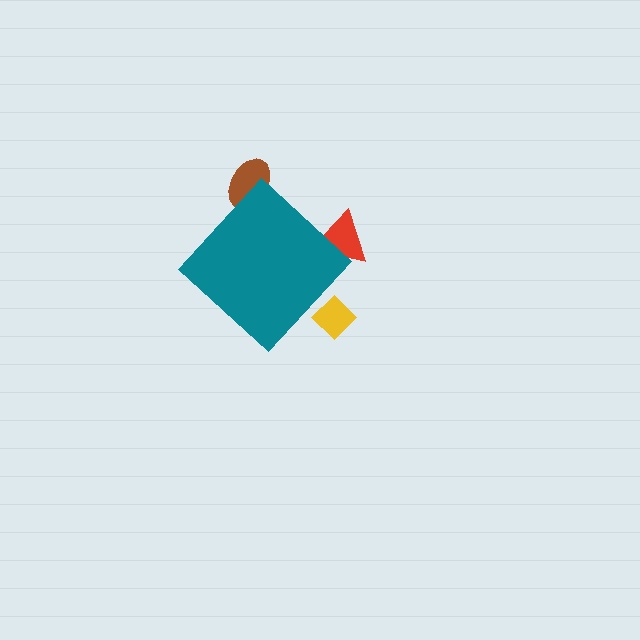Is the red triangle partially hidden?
Yes, the red triangle is partially hidden behind the teal diamond.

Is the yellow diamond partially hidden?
Yes, the yellow diamond is partially hidden behind the teal diamond.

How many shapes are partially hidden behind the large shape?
3 shapes are partially hidden.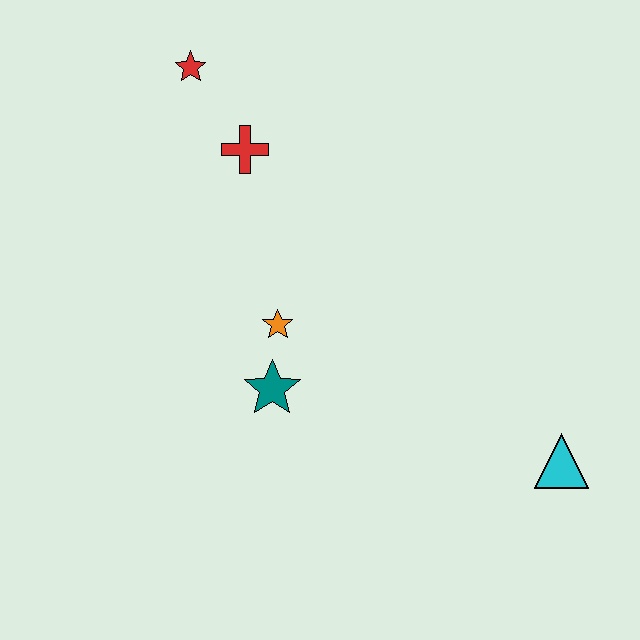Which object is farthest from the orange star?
The cyan triangle is farthest from the orange star.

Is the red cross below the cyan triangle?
No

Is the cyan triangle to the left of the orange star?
No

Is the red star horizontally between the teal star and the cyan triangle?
No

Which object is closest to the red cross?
The red star is closest to the red cross.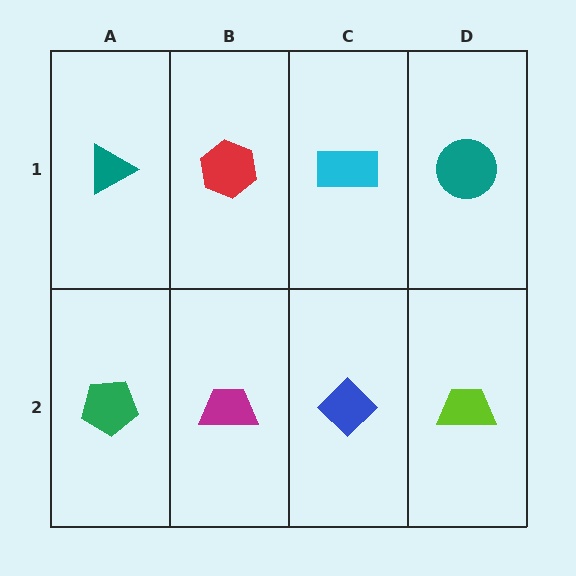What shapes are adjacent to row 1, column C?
A blue diamond (row 2, column C), a red hexagon (row 1, column B), a teal circle (row 1, column D).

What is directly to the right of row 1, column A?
A red hexagon.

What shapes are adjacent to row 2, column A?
A teal triangle (row 1, column A), a magenta trapezoid (row 2, column B).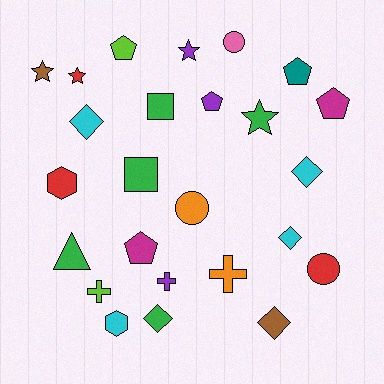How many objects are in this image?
There are 25 objects.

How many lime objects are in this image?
There are 2 lime objects.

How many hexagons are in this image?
There are 2 hexagons.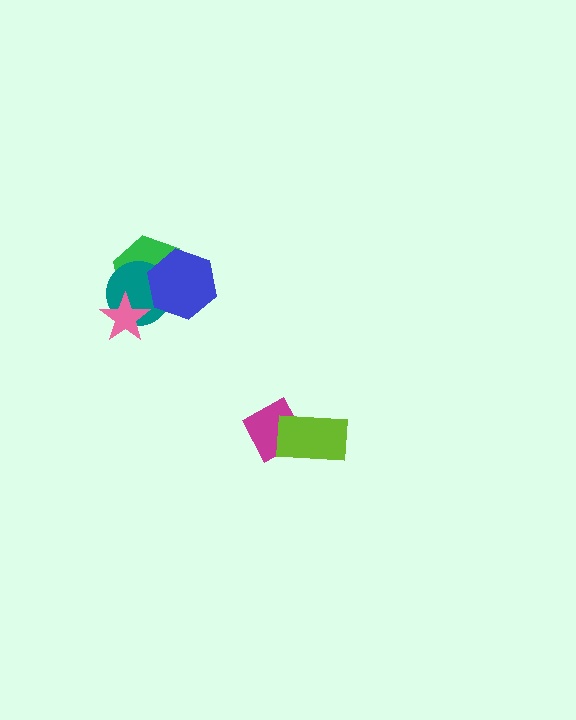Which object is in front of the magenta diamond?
The lime rectangle is in front of the magenta diamond.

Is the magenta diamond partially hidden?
Yes, it is partially covered by another shape.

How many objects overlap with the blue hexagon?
2 objects overlap with the blue hexagon.